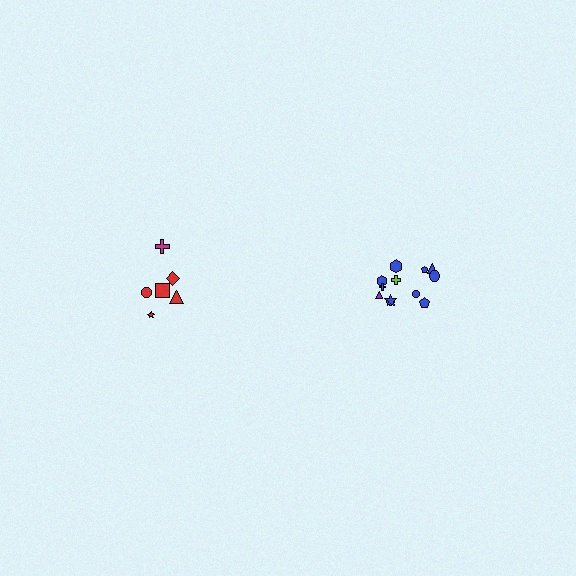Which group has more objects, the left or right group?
The right group.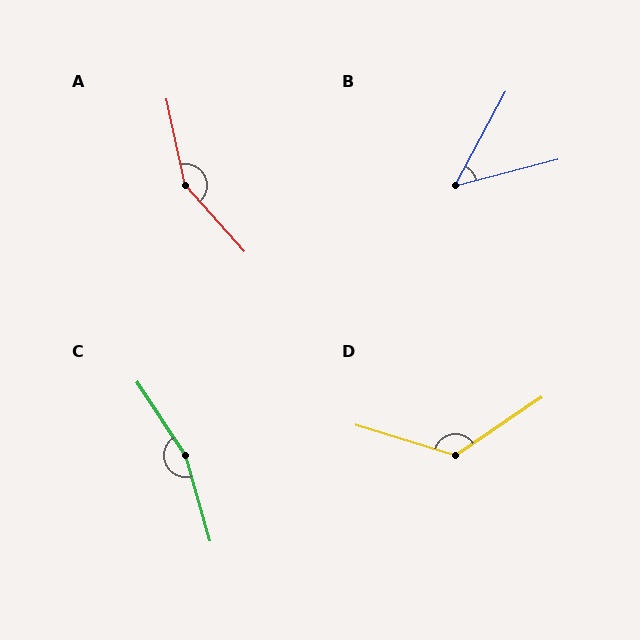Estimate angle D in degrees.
Approximately 129 degrees.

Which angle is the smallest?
B, at approximately 47 degrees.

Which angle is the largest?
C, at approximately 163 degrees.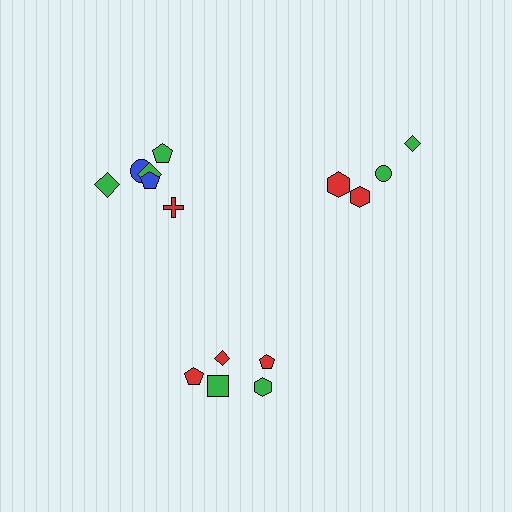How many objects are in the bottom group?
There are 5 objects.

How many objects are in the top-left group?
There are 6 objects.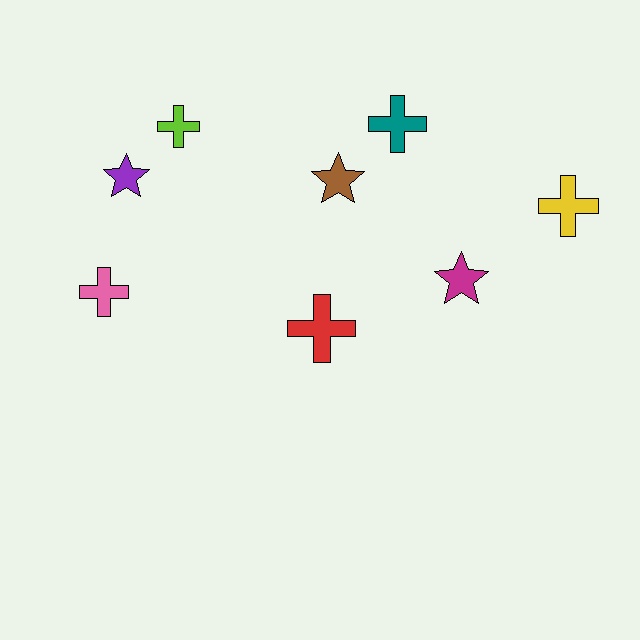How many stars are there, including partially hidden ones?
There are 3 stars.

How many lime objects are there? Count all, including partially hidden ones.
There is 1 lime object.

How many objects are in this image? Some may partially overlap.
There are 8 objects.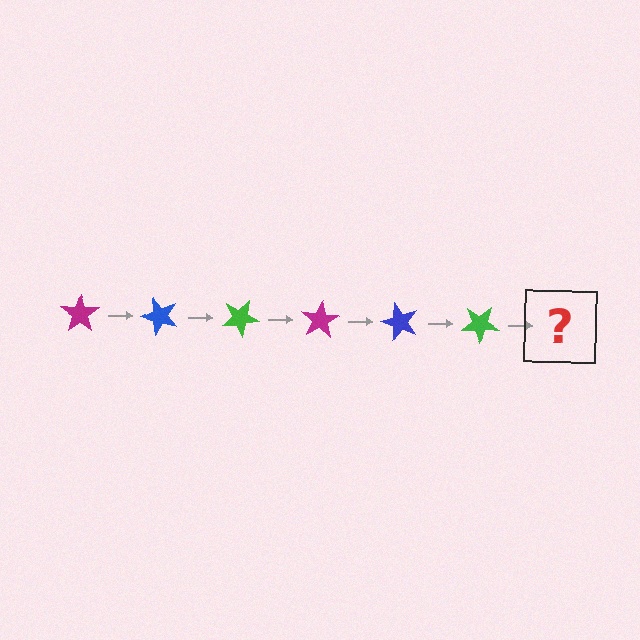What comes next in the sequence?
The next element should be a magenta star, rotated 300 degrees from the start.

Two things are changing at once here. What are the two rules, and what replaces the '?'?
The two rules are that it rotates 50 degrees each step and the color cycles through magenta, blue, and green. The '?' should be a magenta star, rotated 300 degrees from the start.